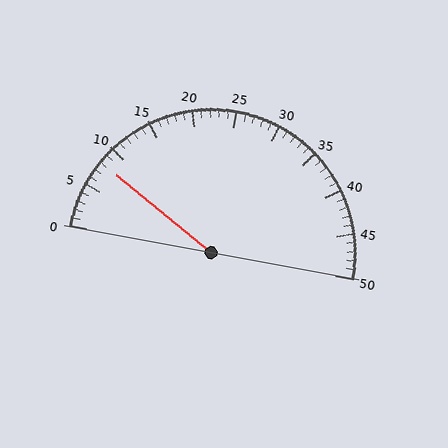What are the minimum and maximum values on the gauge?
The gauge ranges from 0 to 50.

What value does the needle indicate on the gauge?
The needle indicates approximately 8.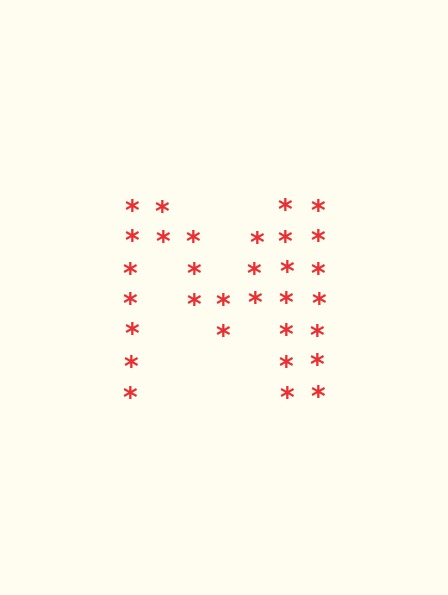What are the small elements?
The small elements are asterisks.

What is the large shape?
The large shape is the letter M.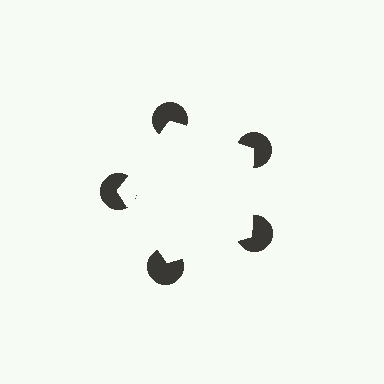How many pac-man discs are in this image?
There are 5 — one at each vertex of the illusory pentagon.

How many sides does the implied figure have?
5 sides.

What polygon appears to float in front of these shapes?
An illusory pentagon — its edges are inferred from the aligned wedge cuts in the pac-man discs, not physically drawn.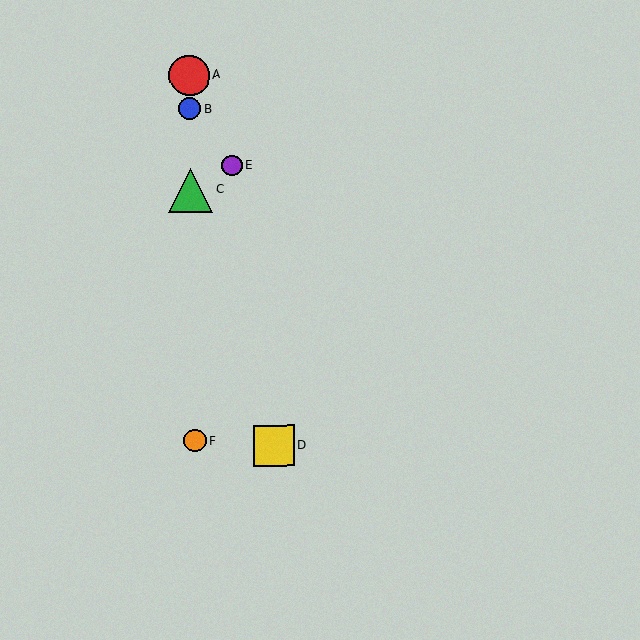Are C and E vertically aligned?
No, C is at x≈191 and E is at x≈232.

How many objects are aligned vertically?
4 objects (A, B, C, F) are aligned vertically.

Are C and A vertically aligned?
Yes, both are at x≈191.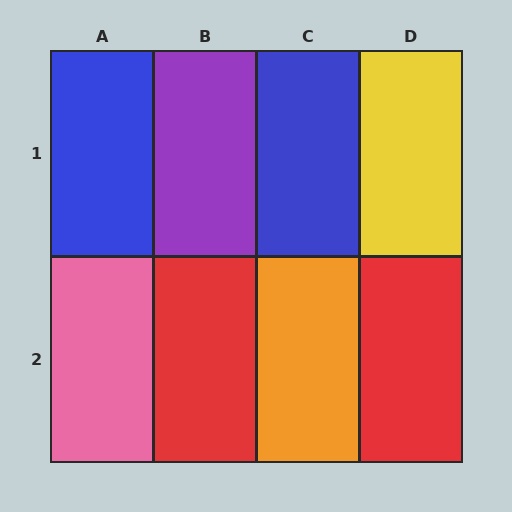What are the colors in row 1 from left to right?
Blue, purple, blue, yellow.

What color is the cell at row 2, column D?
Red.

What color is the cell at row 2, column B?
Red.